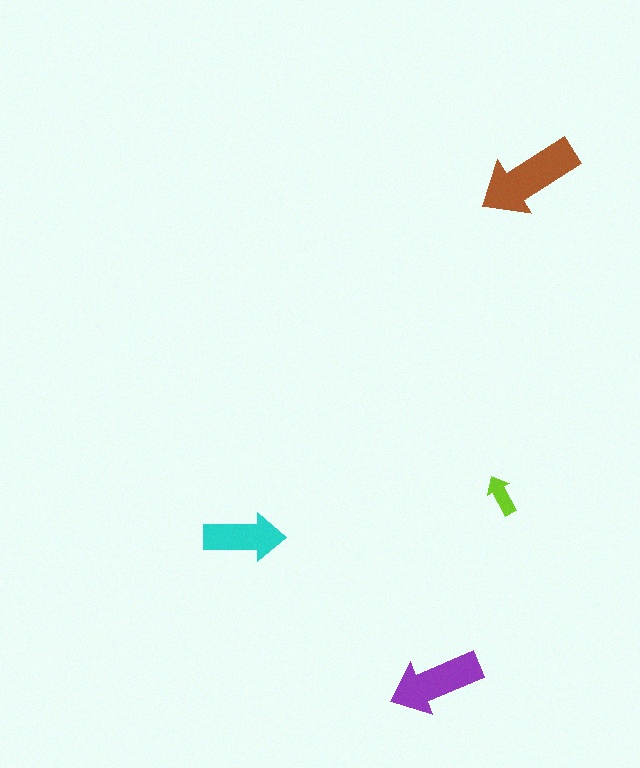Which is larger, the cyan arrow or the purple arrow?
The purple one.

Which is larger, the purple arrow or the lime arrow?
The purple one.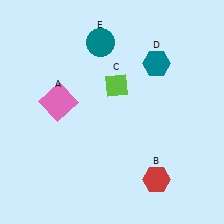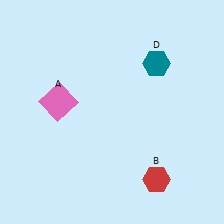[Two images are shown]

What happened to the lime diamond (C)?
The lime diamond (C) was removed in Image 2. It was in the top-right area of Image 1.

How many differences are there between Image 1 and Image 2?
There are 2 differences between the two images.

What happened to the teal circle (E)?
The teal circle (E) was removed in Image 2. It was in the top-left area of Image 1.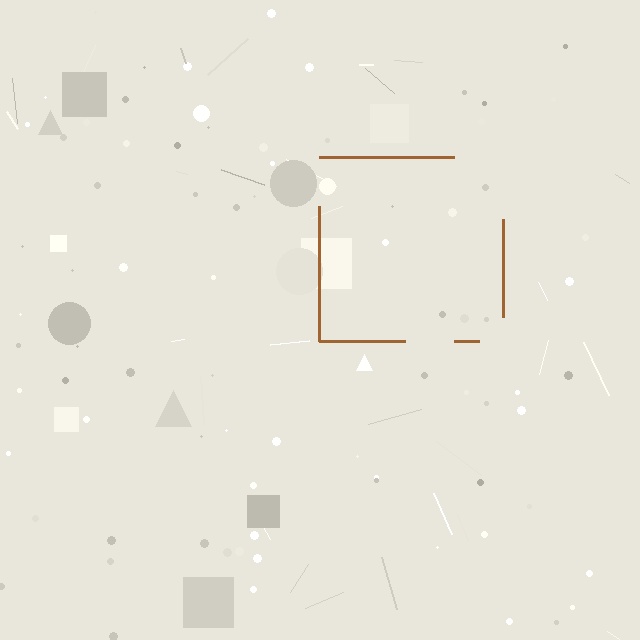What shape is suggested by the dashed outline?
The dashed outline suggests a square.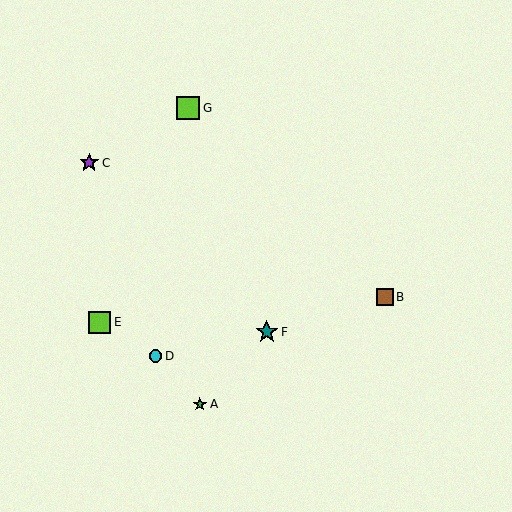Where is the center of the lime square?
The center of the lime square is at (188, 108).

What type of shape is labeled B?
Shape B is a brown square.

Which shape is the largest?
The lime square (labeled G) is the largest.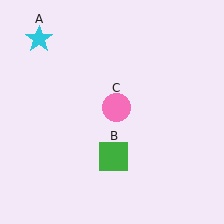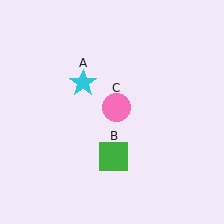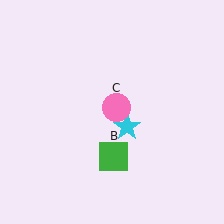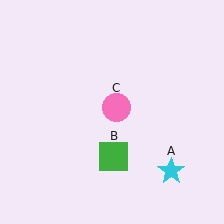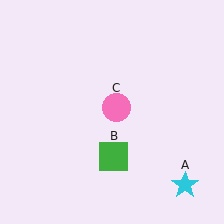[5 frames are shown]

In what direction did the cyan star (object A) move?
The cyan star (object A) moved down and to the right.